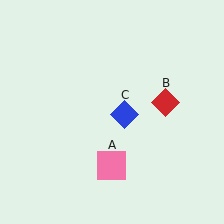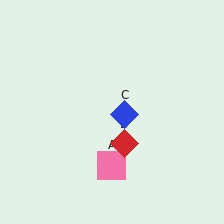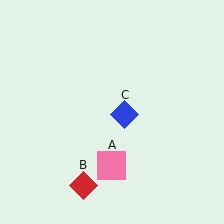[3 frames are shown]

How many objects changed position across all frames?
1 object changed position: red diamond (object B).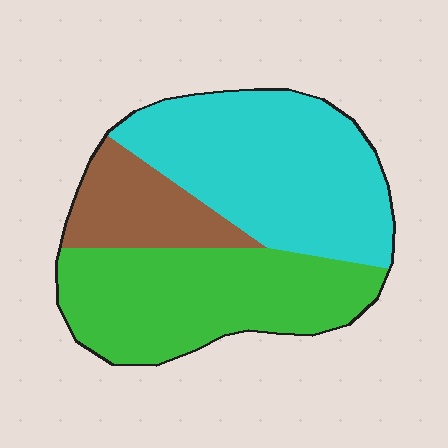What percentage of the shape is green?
Green covers about 40% of the shape.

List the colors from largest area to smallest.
From largest to smallest: cyan, green, brown.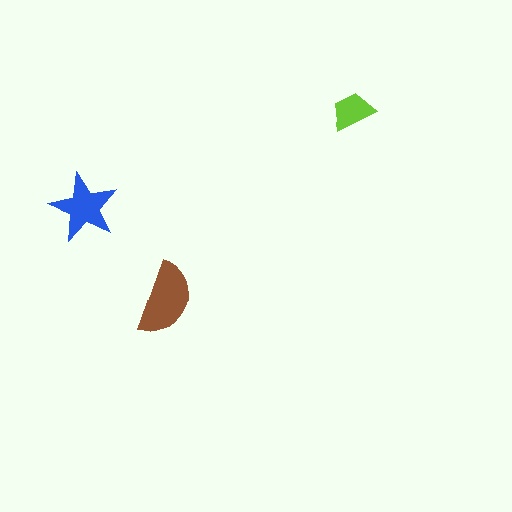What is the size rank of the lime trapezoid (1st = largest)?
3rd.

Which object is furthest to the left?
The blue star is leftmost.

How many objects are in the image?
There are 3 objects in the image.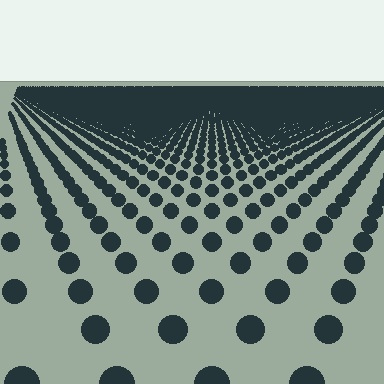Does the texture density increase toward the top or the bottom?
Density increases toward the top.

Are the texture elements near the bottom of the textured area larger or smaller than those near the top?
Larger. Near the bottom, elements are closer to the viewer and appear at a bigger on-screen size.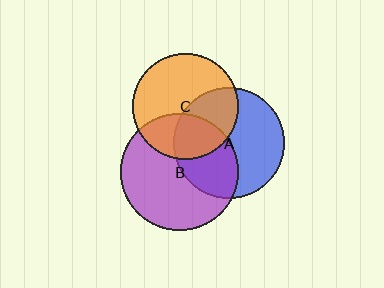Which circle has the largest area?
Circle B (purple).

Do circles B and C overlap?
Yes.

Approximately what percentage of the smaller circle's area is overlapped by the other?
Approximately 35%.